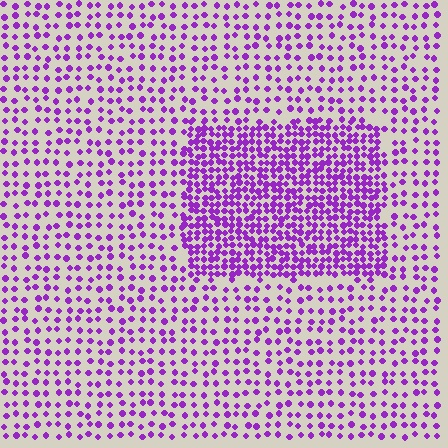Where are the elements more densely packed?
The elements are more densely packed inside the rectangle boundary.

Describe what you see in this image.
The image contains small purple elements arranged at two different densities. A rectangle-shaped region is visible where the elements are more densely packed than the surrounding area.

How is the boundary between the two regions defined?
The boundary is defined by a change in element density (approximately 2.3x ratio). All elements are the same color, size, and shape.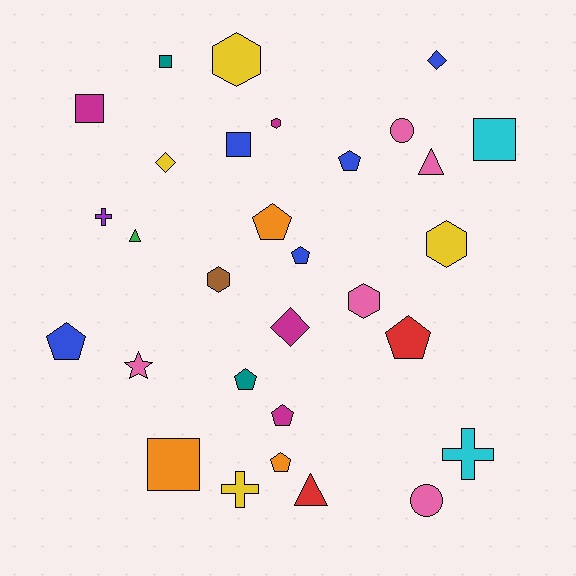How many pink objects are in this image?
There are 5 pink objects.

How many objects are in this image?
There are 30 objects.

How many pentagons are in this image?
There are 8 pentagons.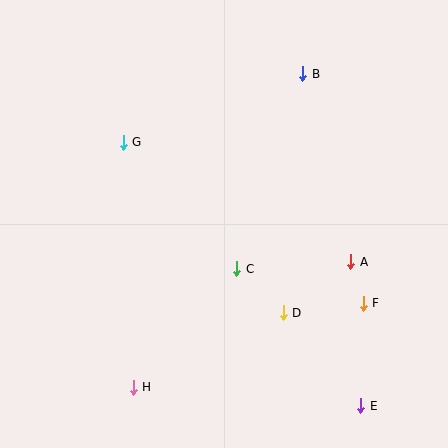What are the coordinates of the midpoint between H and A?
The midpoint between H and A is at (242, 325).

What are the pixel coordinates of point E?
Point E is at (361, 406).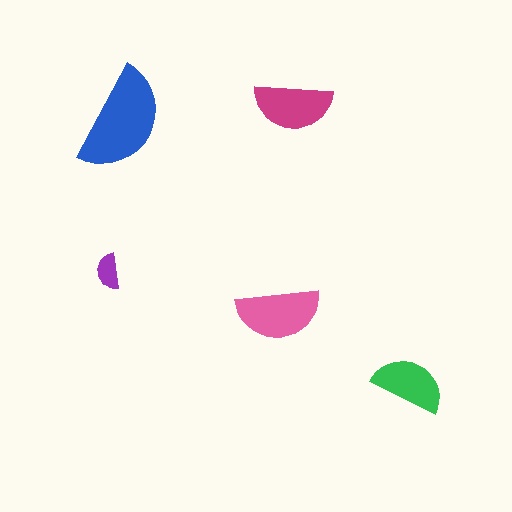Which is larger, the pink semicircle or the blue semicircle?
The blue one.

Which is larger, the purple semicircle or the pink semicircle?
The pink one.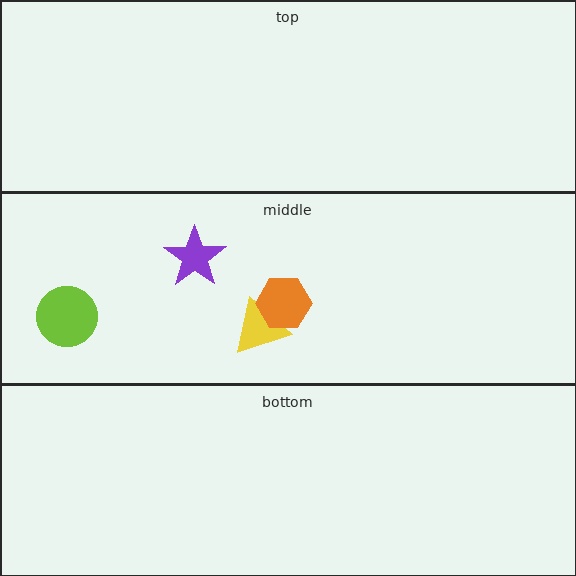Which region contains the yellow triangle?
The middle region.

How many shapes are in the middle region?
4.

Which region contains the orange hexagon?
The middle region.